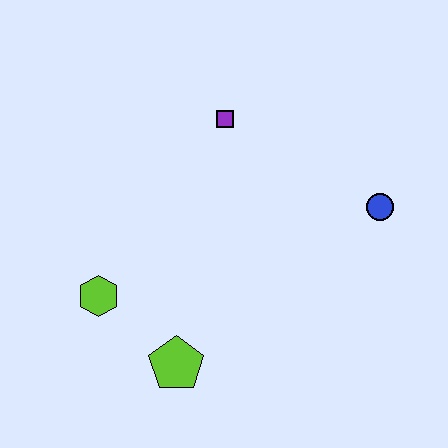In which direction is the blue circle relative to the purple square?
The blue circle is to the right of the purple square.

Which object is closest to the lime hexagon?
The lime pentagon is closest to the lime hexagon.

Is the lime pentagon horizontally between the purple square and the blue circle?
No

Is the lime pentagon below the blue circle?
Yes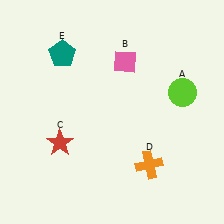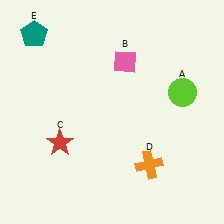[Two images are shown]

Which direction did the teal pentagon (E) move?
The teal pentagon (E) moved left.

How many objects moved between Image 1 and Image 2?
1 object moved between the two images.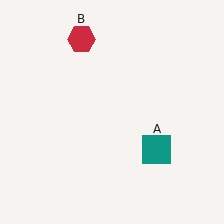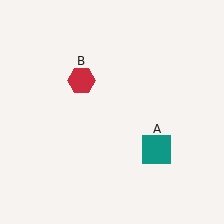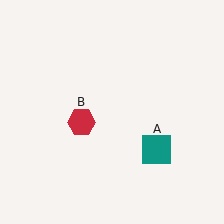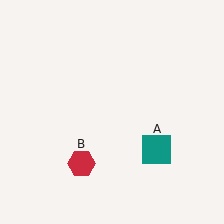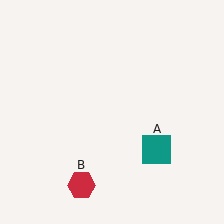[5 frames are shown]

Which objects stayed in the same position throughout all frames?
Teal square (object A) remained stationary.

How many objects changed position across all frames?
1 object changed position: red hexagon (object B).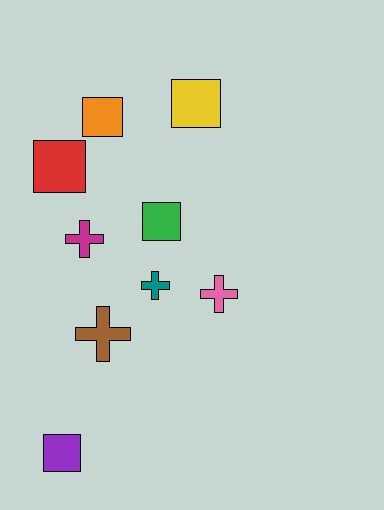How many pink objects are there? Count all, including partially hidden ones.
There is 1 pink object.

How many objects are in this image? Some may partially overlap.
There are 9 objects.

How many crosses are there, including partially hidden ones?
There are 4 crosses.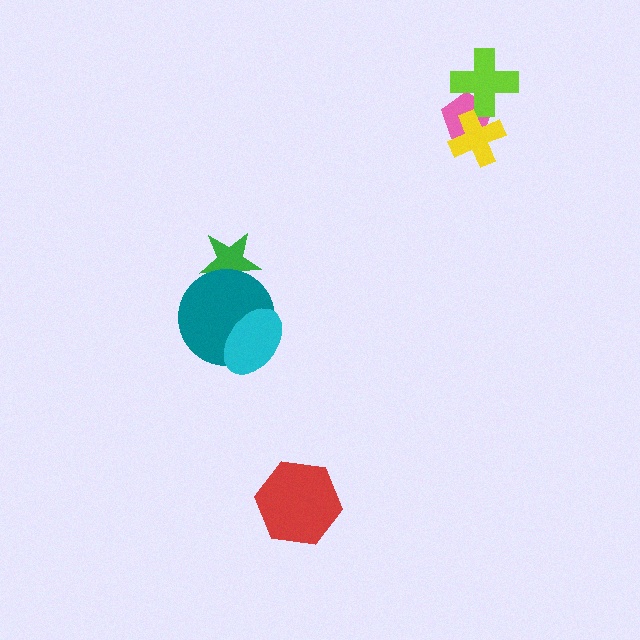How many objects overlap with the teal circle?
2 objects overlap with the teal circle.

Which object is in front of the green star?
The teal circle is in front of the green star.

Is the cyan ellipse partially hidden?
No, no other shape covers it.